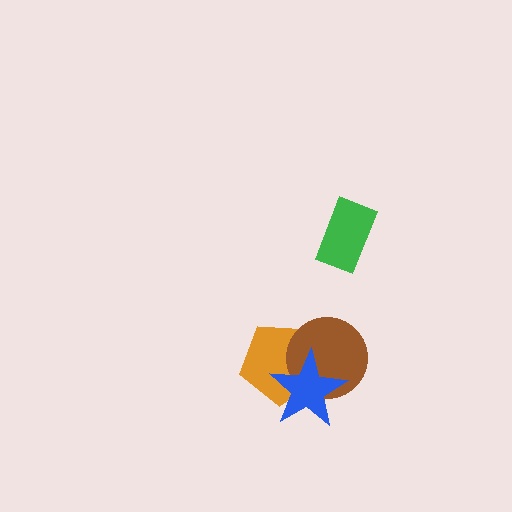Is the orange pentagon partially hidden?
Yes, it is partially covered by another shape.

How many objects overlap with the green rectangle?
0 objects overlap with the green rectangle.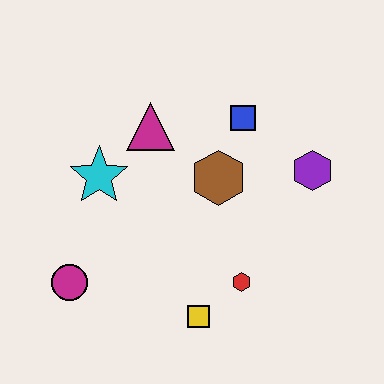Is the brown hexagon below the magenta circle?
No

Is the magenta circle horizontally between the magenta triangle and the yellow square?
No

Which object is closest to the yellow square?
The red hexagon is closest to the yellow square.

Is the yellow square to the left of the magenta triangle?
No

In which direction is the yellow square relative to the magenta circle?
The yellow square is to the right of the magenta circle.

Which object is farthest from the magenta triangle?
The yellow square is farthest from the magenta triangle.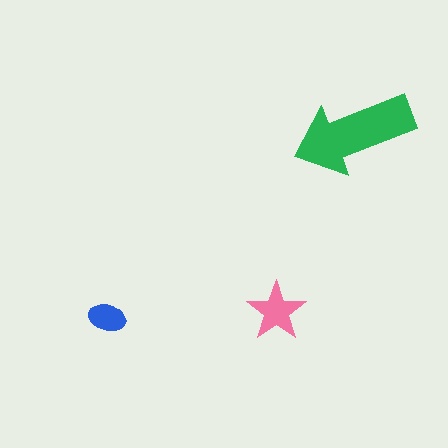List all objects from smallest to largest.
The blue ellipse, the pink star, the green arrow.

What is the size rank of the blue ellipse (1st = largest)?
3rd.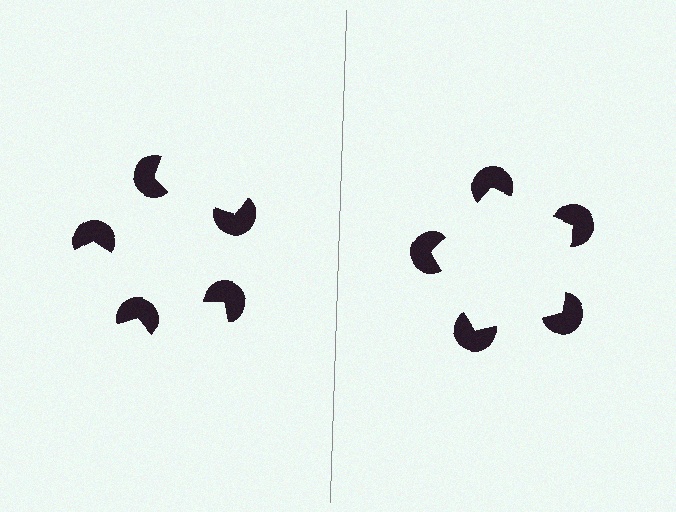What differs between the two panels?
The pac-man discs are positioned identically on both sides; only the wedge orientations differ. On the right they align to a pentagon; on the left they are misaligned.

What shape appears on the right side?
An illusory pentagon.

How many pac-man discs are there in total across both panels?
10 — 5 on each side.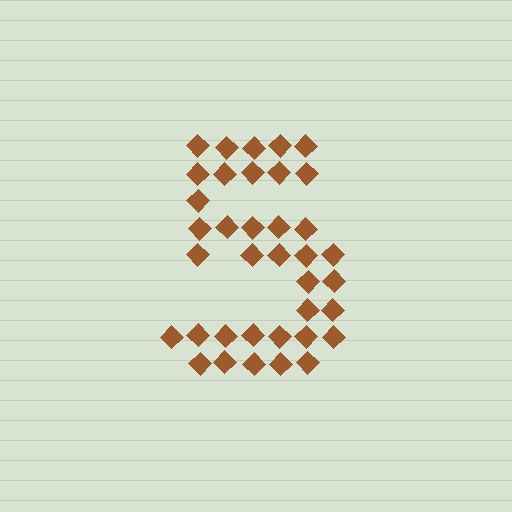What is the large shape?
The large shape is the digit 5.